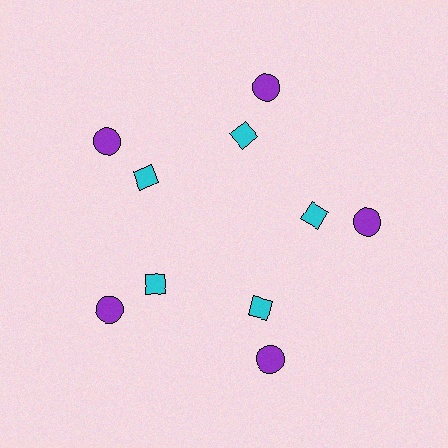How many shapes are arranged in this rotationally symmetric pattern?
There are 10 shapes, arranged in 5 groups of 2.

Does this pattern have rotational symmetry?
Yes, this pattern has 5-fold rotational symmetry. It looks the same after rotating 72 degrees around the center.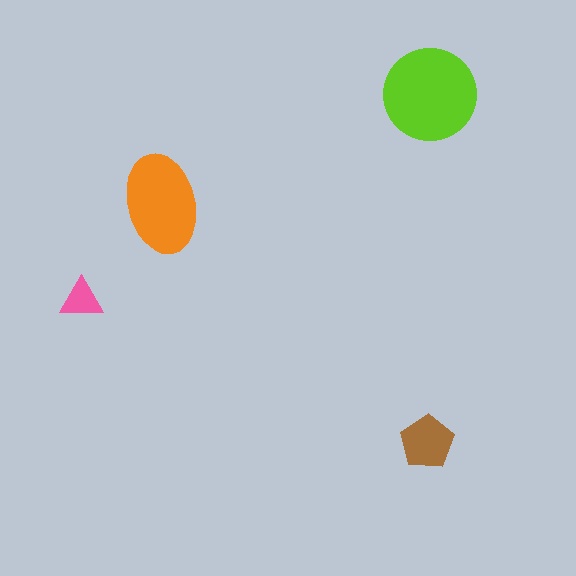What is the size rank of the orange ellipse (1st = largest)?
2nd.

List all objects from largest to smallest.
The lime circle, the orange ellipse, the brown pentagon, the pink triangle.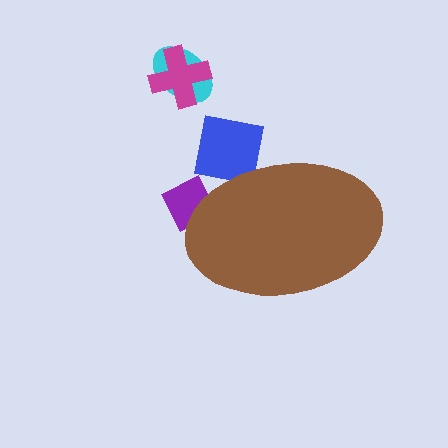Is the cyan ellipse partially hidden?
No, the cyan ellipse is fully visible.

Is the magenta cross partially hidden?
No, the magenta cross is fully visible.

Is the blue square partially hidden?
Yes, the blue square is partially hidden behind the brown ellipse.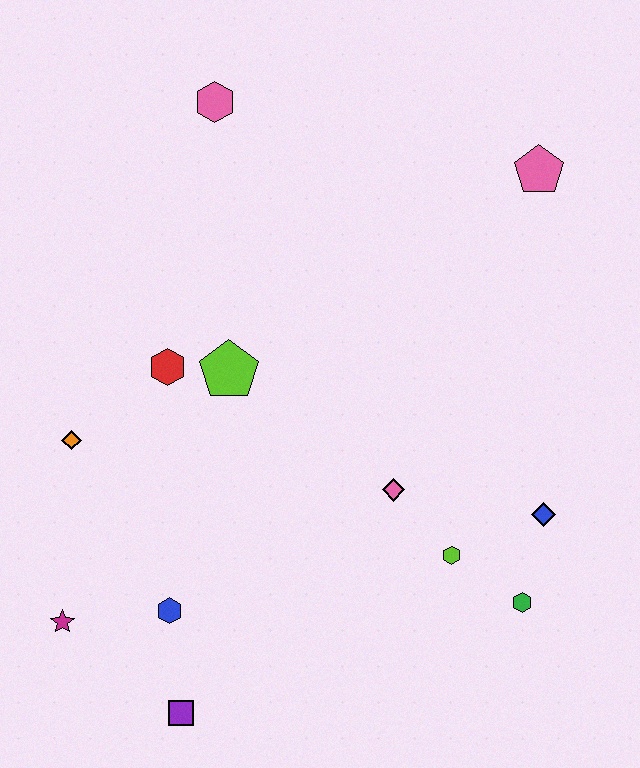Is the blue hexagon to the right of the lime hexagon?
No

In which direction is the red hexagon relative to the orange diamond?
The red hexagon is to the right of the orange diamond.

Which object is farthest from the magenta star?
The pink pentagon is farthest from the magenta star.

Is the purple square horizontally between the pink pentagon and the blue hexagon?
Yes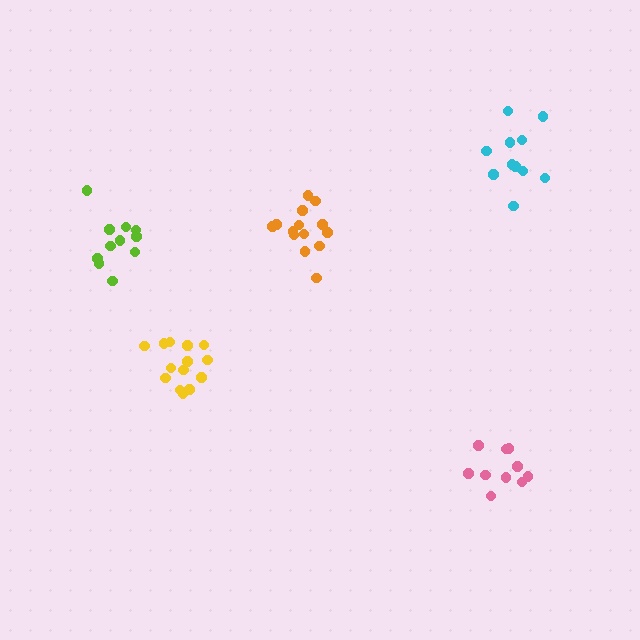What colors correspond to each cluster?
The clusters are colored: cyan, orange, yellow, pink, lime.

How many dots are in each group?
Group 1: 11 dots, Group 2: 14 dots, Group 3: 14 dots, Group 4: 10 dots, Group 5: 11 dots (60 total).